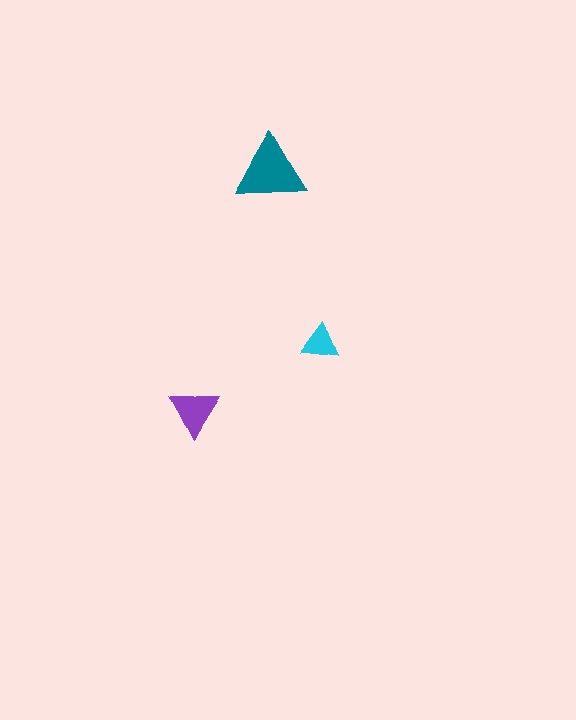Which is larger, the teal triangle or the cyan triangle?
The teal one.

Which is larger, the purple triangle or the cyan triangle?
The purple one.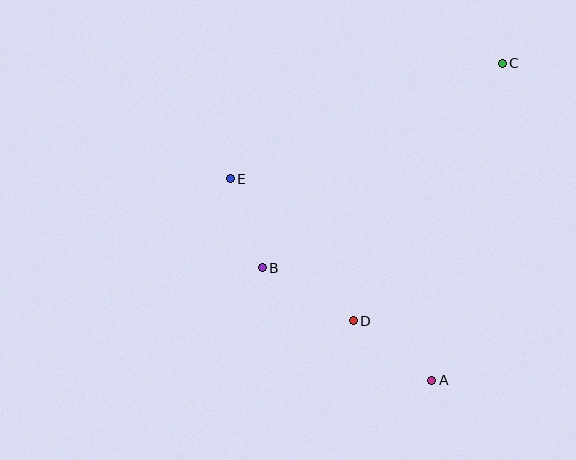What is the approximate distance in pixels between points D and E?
The distance between D and E is approximately 188 pixels.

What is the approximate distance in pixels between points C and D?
The distance between C and D is approximately 297 pixels.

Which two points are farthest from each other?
Points A and C are farthest from each other.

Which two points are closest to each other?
Points B and E are closest to each other.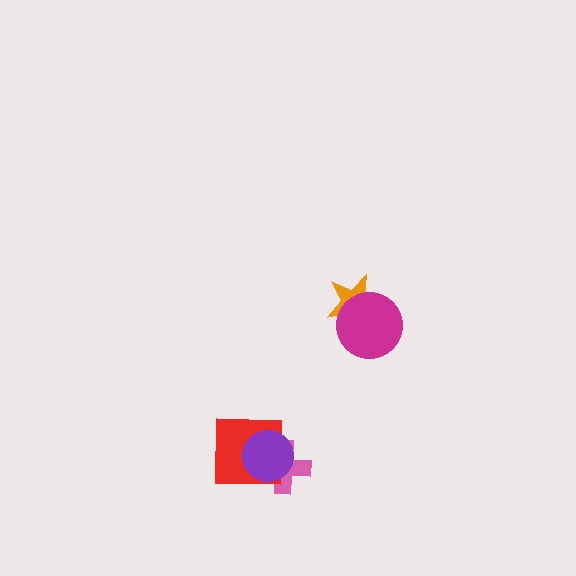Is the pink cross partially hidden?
Yes, it is partially covered by another shape.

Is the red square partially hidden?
Yes, it is partially covered by another shape.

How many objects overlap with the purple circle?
2 objects overlap with the purple circle.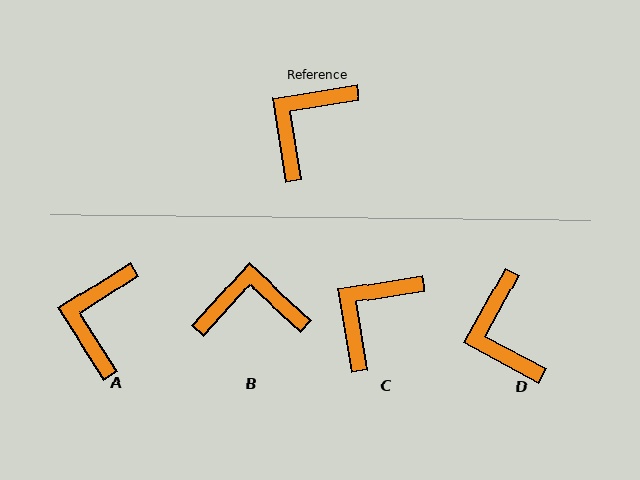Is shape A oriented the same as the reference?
No, it is off by about 24 degrees.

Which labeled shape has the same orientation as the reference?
C.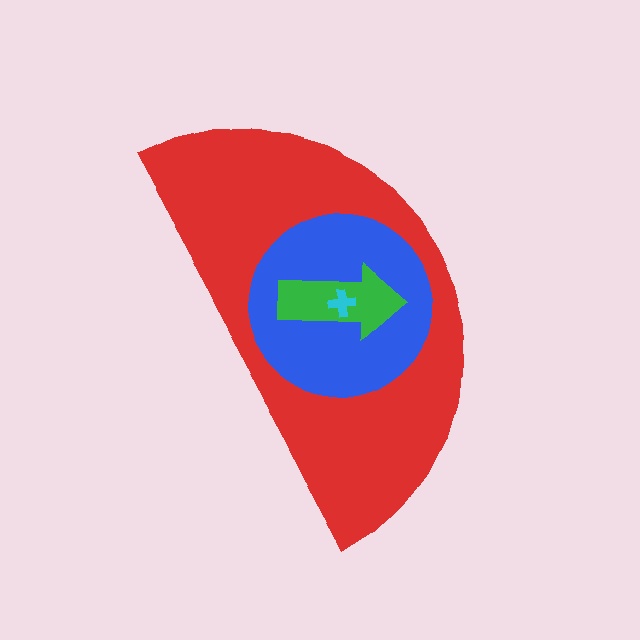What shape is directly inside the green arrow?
The cyan cross.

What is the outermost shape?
The red semicircle.